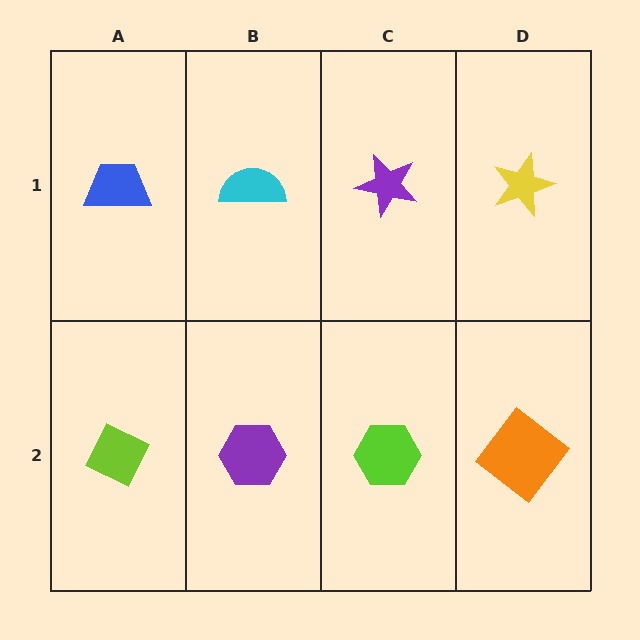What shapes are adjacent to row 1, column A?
A lime diamond (row 2, column A), a cyan semicircle (row 1, column B).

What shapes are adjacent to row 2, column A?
A blue trapezoid (row 1, column A), a purple hexagon (row 2, column B).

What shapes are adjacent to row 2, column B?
A cyan semicircle (row 1, column B), a lime diamond (row 2, column A), a lime hexagon (row 2, column C).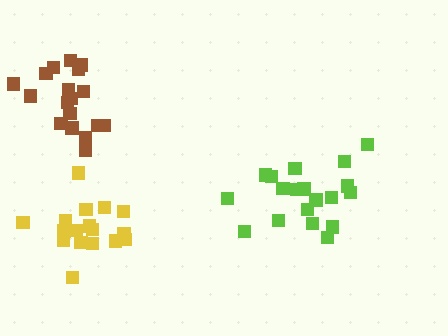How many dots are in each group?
Group 1: 17 dots, Group 2: 19 dots, Group 3: 18 dots (54 total).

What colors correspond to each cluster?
The clusters are colored: yellow, lime, brown.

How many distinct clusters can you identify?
There are 3 distinct clusters.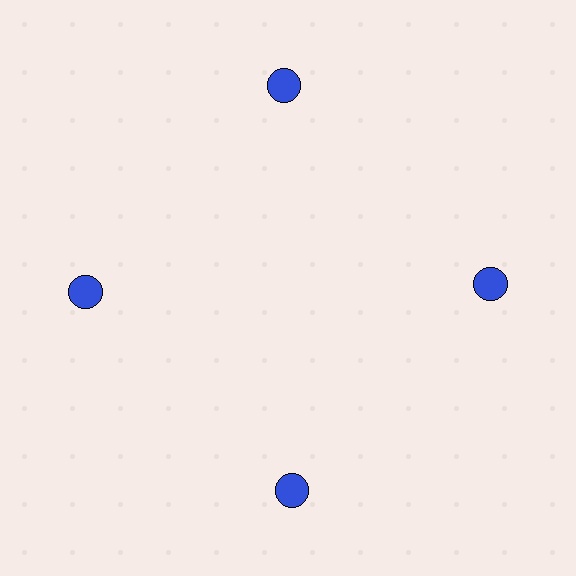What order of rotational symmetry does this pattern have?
This pattern has 4-fold rotational symmetry.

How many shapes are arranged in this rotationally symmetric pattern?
There are 4 shapes, arranged in 4 groups of 1.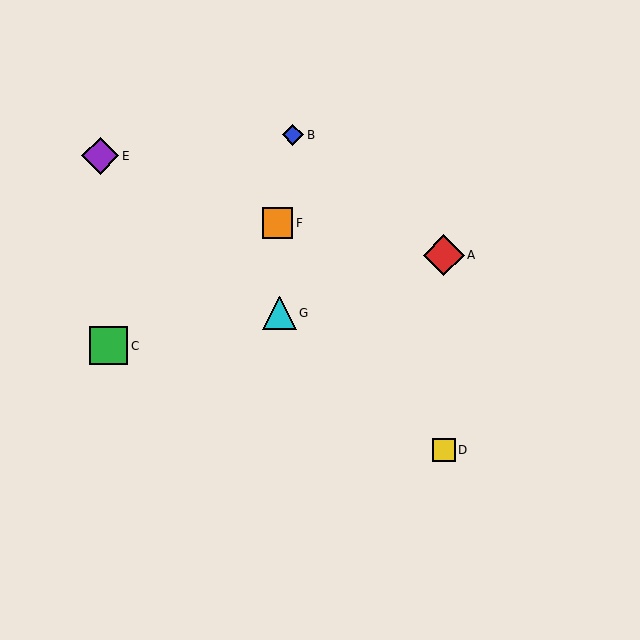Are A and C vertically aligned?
No, A is at x≈444 and C is at x≈109.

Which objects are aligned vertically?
Objects A, D are aligned vertically.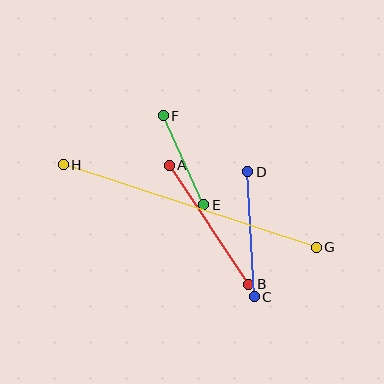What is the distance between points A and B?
The distance is approximately 143 pixels.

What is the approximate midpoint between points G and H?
The midpoint is at approximately (190, 206) pixels.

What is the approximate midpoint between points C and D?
The midpoint is at approximately (251, 234) pixels.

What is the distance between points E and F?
The distance is approximately 97 pixels.